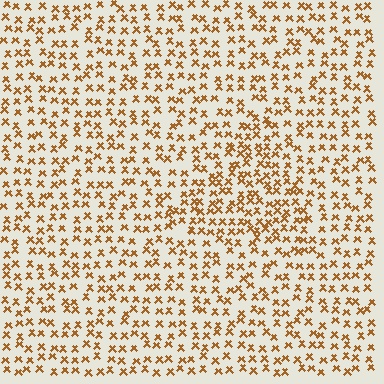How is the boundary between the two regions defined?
The boundary is defined by a change in element density (approximately 1.6x ratio). All elements are the same color, size, and shape.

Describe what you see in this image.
The image contains small brown elements arranged at two different densities. A triangle-shaped region is visible where the elements are more densely packed than the surrounding area.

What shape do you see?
I see a triangle.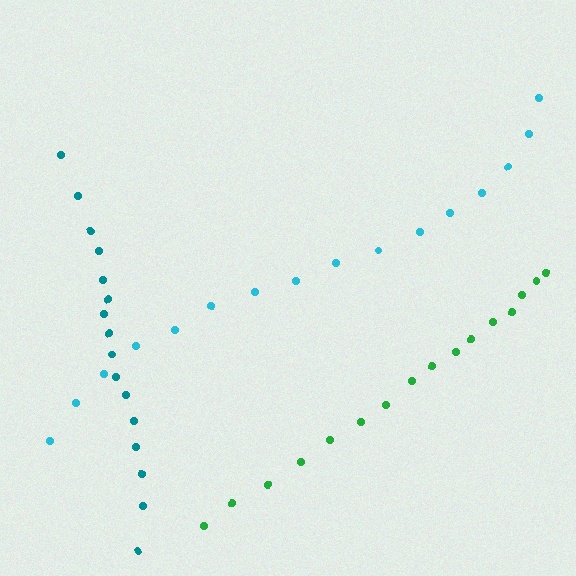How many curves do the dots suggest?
There are 3 distinct paths.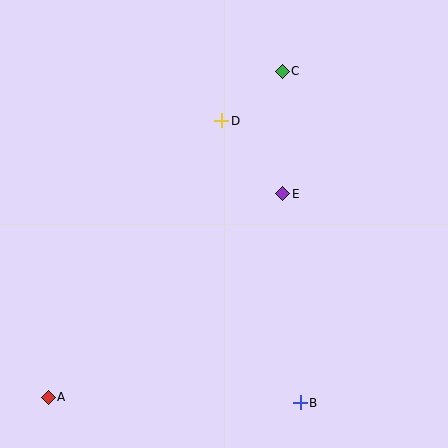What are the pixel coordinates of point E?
Point E is at (283, 194).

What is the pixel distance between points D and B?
The distance between D and B is 292 pixels.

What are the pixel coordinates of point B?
Point B is at (300, 403).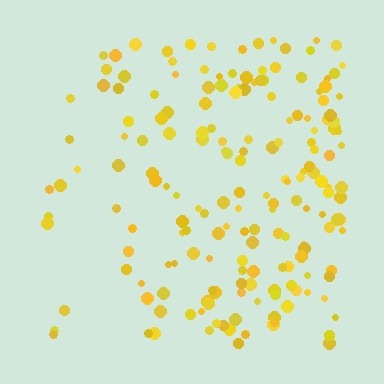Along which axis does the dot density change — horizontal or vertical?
Horizontal.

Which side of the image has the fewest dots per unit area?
The left.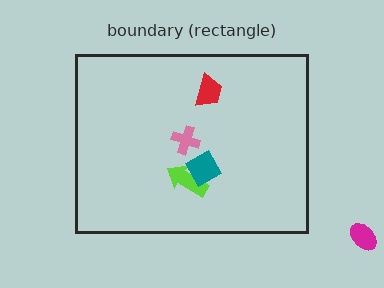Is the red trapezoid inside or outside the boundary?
Inside.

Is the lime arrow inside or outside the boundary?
Inside.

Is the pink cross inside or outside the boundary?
Inside.